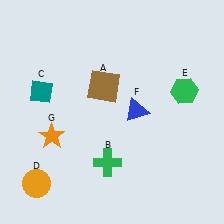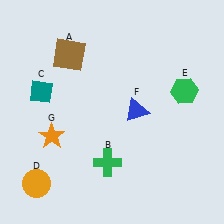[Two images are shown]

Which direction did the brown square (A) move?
The brown square (A) moved left.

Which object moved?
The brown square (A) moved left.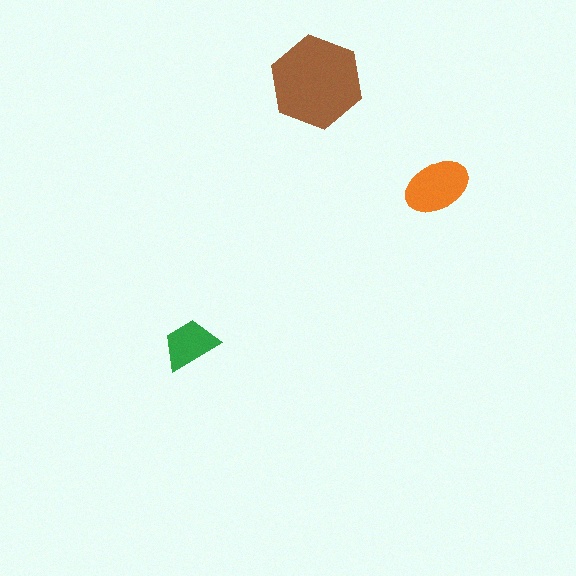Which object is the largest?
The brown hexagon.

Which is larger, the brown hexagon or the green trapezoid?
The brown hexagon.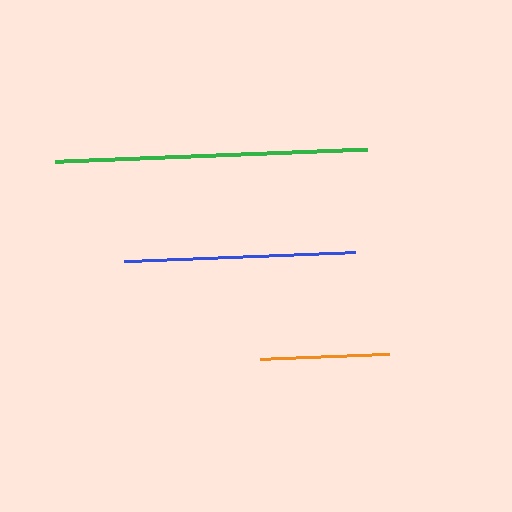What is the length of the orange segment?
The orange segment is approximately 129 pixels long.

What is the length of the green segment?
The green segment is approximately 313 pixels long.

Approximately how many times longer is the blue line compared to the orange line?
The blue line is approximately 1.8 times the length of the orange line.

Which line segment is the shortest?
The orange line is the shortest at approximately 129 pixels.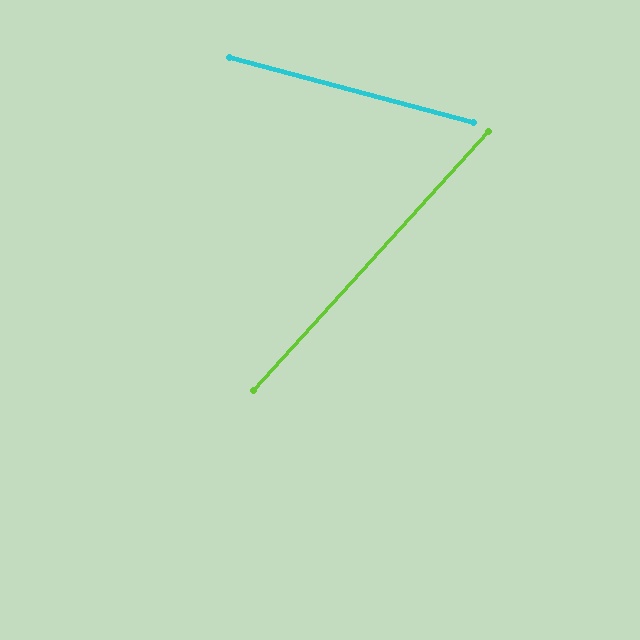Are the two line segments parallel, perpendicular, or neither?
Neither parallel nor perpendicular — they differ by about 63°.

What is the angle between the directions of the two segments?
Approximately 63 degrees.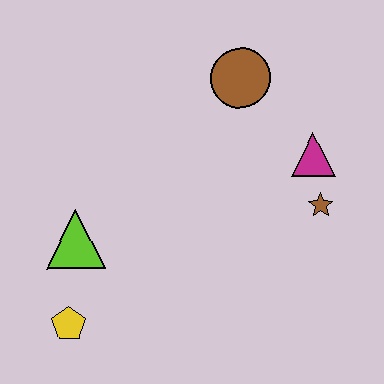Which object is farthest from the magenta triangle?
The yellow pentagon is farthest from the magenta triangle.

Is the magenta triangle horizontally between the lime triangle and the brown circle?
No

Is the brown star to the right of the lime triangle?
Yes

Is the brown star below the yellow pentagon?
No